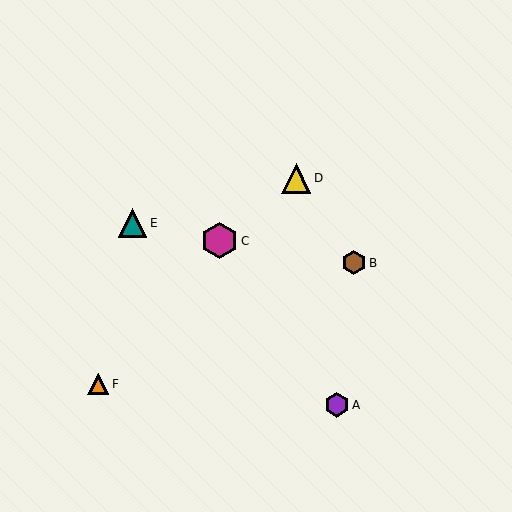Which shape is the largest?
The magenta hexagon (labeled C) is the largest.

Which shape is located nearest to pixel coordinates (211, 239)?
The magenta hexagon (labeled C) at (219, 241) is nearest to that location.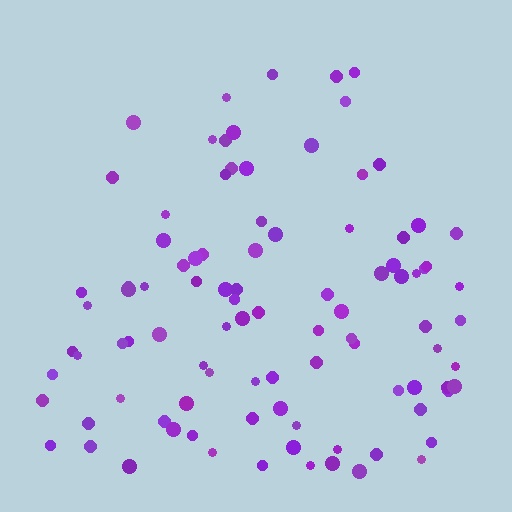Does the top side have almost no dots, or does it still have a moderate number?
Still a moderate number, just noticeably fewer than the bottom.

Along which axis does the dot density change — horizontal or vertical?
Vertical.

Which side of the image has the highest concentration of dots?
The bottom.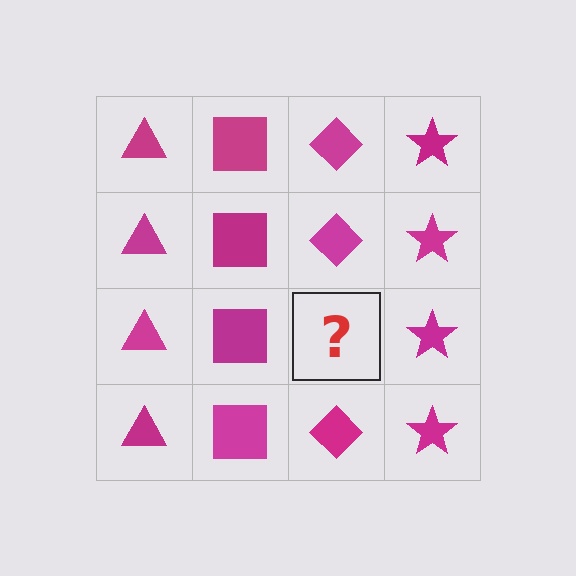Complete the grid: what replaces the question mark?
The question mark should be replaced with a magenta diamond.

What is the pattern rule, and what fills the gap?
The rule is that each column has a consistent shape. The gap should be filled with a magenta diamond.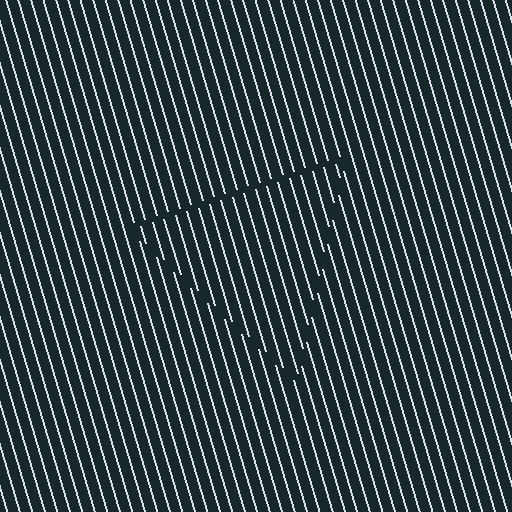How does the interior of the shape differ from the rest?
The interior of the shape contains the same grating, shifted by half a period — the contour is defined by the phase discontinuity where line-ends from the inner and outer gratings abut.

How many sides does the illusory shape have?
3 sides — the line-ends trace a triangle.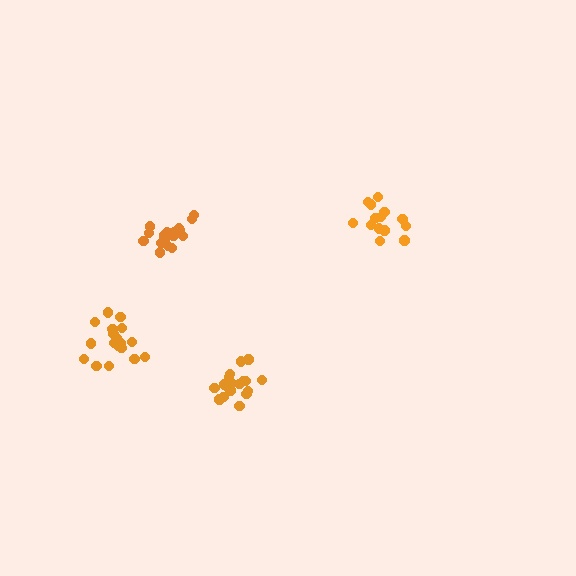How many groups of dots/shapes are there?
There are 4 groups.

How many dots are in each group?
Group 1: 20 dots, Group 2: 14 dots, Group 3: 20 dots, Group 4: 18 dots (72 total).